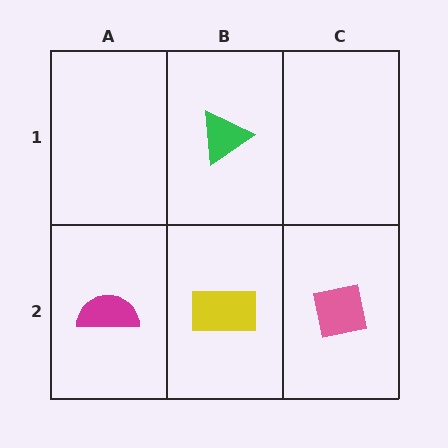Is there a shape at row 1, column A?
No, that cell is empty.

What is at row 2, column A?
A magenta semicircle.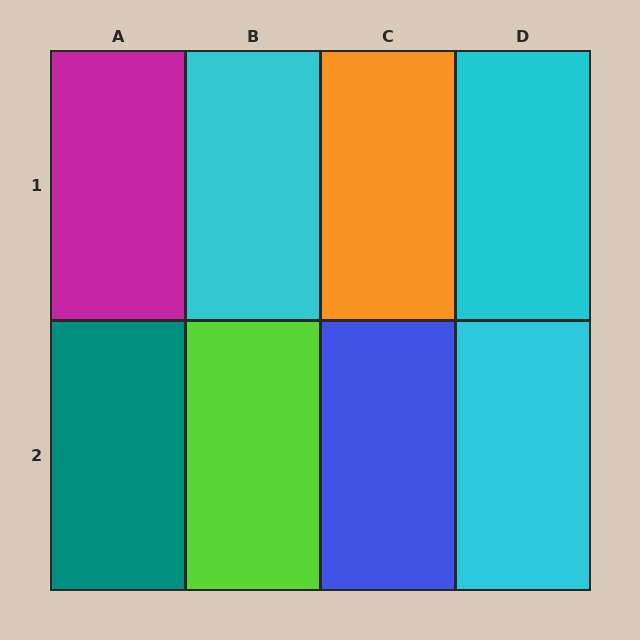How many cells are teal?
1 cell is teal.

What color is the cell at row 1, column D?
Cyan.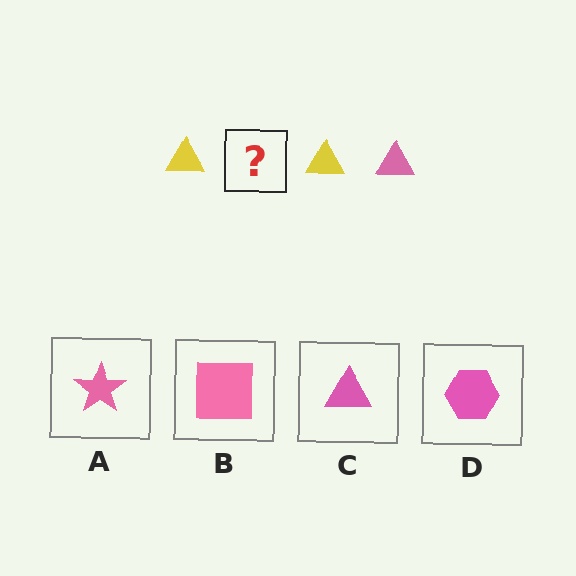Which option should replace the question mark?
Option C.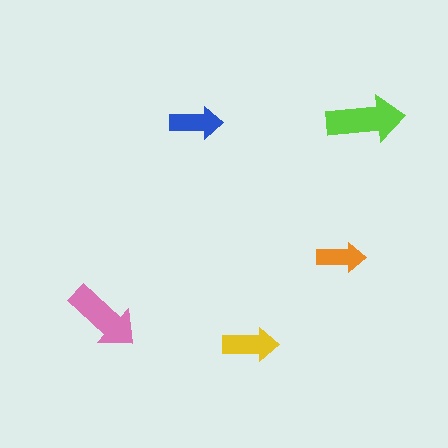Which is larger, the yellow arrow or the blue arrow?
The yellow one.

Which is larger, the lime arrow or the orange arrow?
The lime one.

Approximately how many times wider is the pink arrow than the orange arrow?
About 1.5 times wider.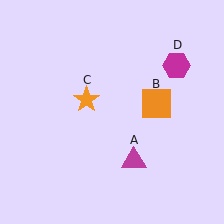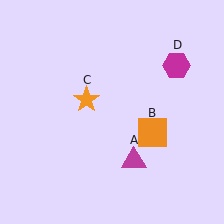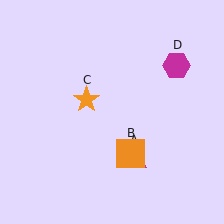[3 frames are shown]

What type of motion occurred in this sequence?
The orange square (object B) rotated clockwise around the center of the scene.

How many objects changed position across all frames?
1 object changed position: orange square (object B).